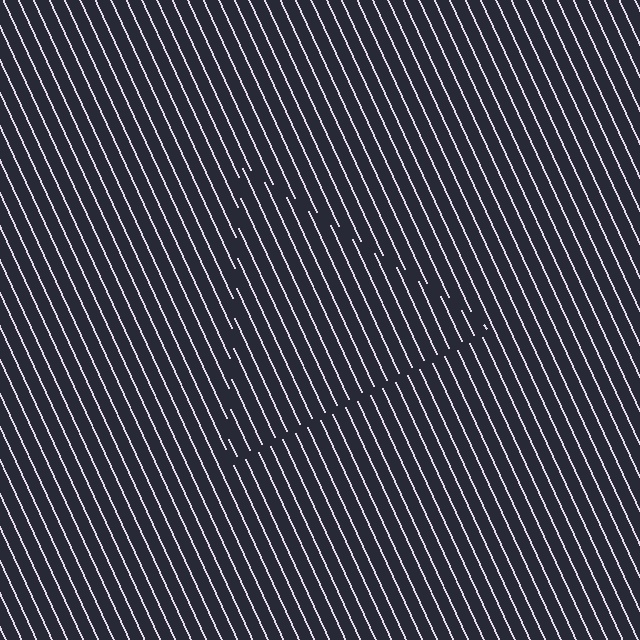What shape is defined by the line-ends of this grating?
An illusory triangle. The interior of the shape contains the same grating, shifted by half a period — the contour is defined by the phase discontinuity where line-ends from the inner and outer gratings abut.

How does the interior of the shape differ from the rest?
The interior of the shape contains the same grating, shifted by half a period — the contour is defined by the phase discontinuity where line-ends from the inner and outer gratings abut.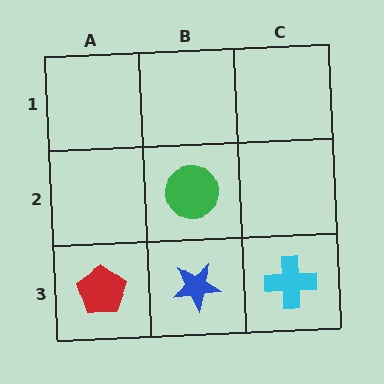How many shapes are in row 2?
1 shape.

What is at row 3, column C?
A cyan cross.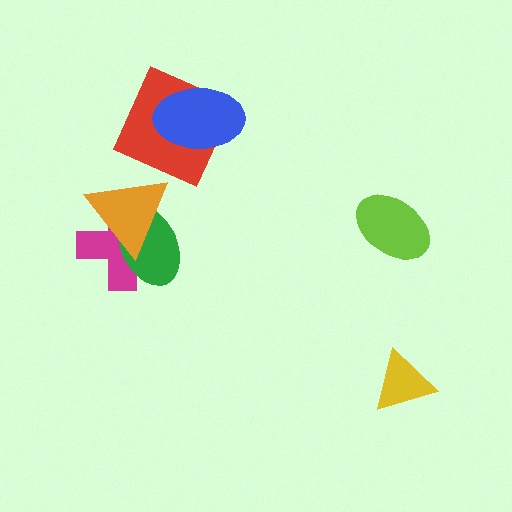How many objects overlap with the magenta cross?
2 objects overlap with the magenta cross.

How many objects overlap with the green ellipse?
2 objects overlap with the green ellipse.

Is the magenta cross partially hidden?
Yes, it is partially covered by another shape.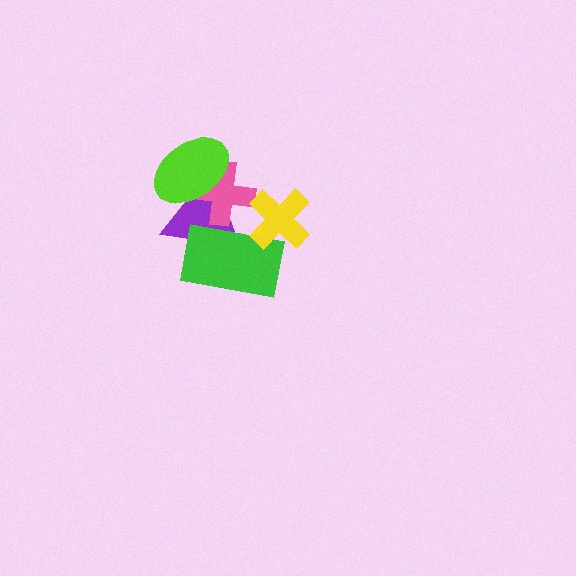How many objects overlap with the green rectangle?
3 objects overlap with the green rectangle.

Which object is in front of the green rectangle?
The yellow cross is in front of the green rectangle.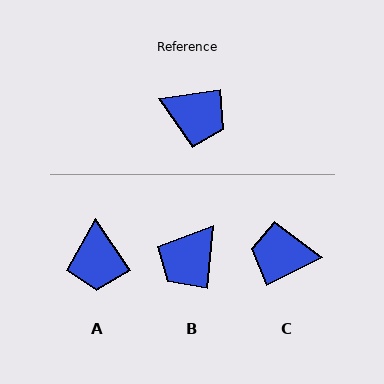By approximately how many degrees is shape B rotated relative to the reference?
Approximately 104 degrees clockwise.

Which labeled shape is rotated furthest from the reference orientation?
C, about 162 degrees away.